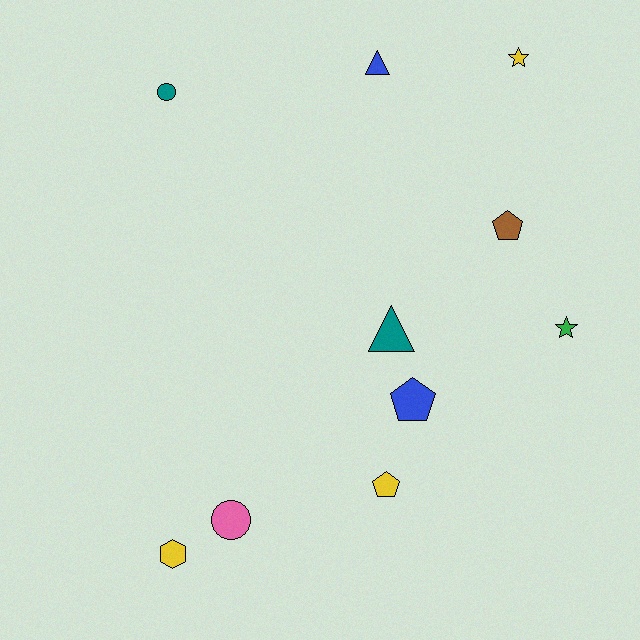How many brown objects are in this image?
There is 1 brown object.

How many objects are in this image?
There are 10 objects.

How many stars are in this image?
There are 2 stars.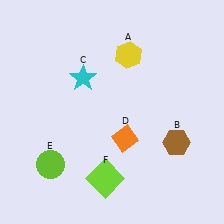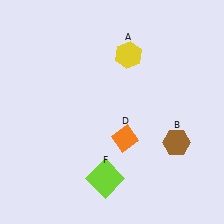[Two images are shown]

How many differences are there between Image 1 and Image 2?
There are 2 differences between the two images.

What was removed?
The lime circle (E), the cyan star (C) were removed in Image 2.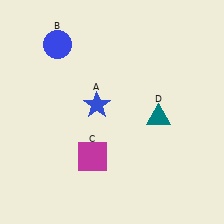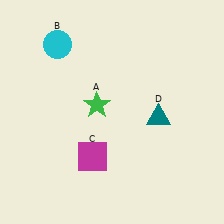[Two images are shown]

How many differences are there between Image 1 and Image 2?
There are 2 differences between the two images.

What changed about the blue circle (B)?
In Image 1, B is blue. In Image 2, it changed to cyan.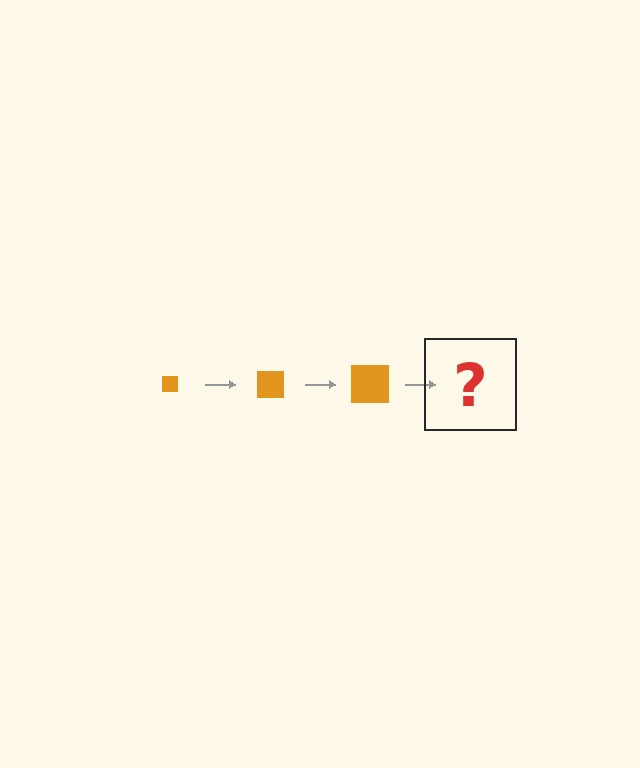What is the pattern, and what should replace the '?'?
The pattern is that the square gets progressively larger each step. The '?' should be an orange square, larger than the previous one.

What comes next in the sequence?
The next element should be an orange square, larger than the previous one.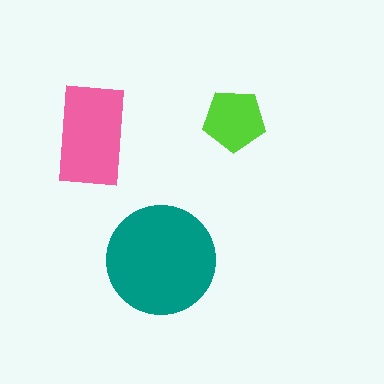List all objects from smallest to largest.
The lime pentagon, the pink rectangle, the teal circle.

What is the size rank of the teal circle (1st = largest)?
1st.